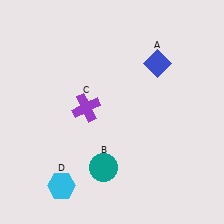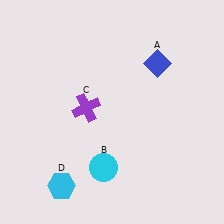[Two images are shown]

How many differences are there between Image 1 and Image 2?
There is 1 difference between the two images.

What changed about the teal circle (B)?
In Image 1, B is teal. In Image 2, it changed to cyan.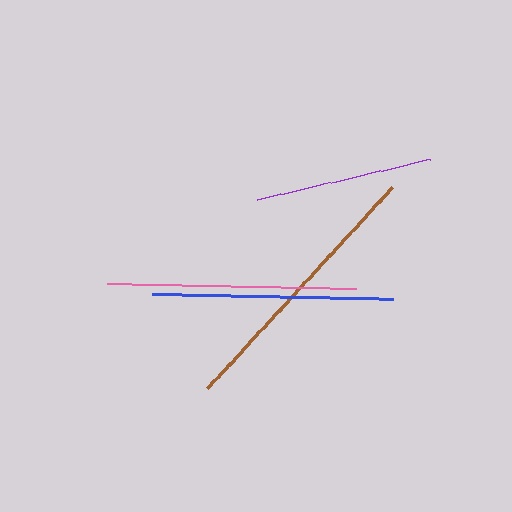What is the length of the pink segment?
The pink segment is approximately 249 pixels long.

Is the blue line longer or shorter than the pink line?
The pink line is longer than the blue line.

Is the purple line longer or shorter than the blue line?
The blue line is longer than the purple line.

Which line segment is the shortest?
The purple line is the shortest at approximately 177 pixels.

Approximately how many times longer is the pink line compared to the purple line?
The pink line is approximately 1.4 times the length of the purple line.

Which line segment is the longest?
The brown line is the longest at approximately 273 pixels.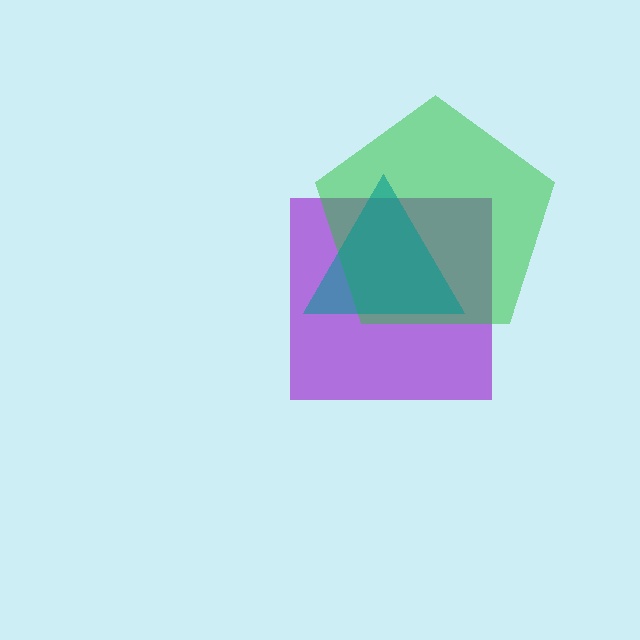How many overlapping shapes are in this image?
There are 3 overlapping shapes in the image.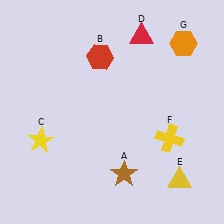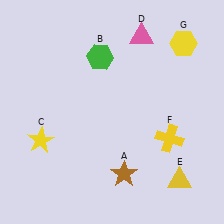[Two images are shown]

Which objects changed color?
B changed from red to green. D changed from red to pink. G changed from orange to yellow.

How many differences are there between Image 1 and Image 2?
There are 3 differences between the two images.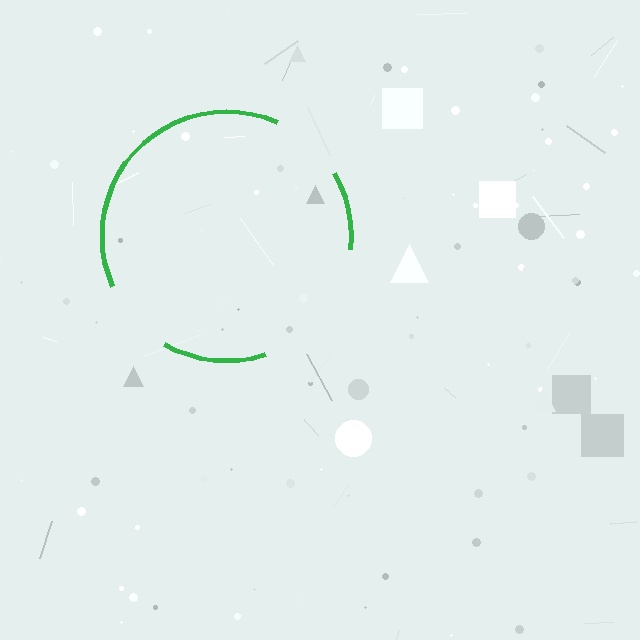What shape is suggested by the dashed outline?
The dashed outline suggests a circle.